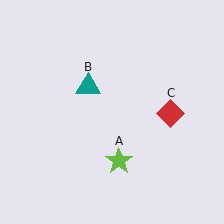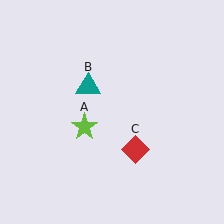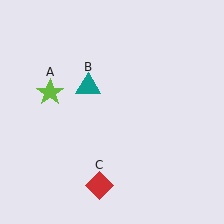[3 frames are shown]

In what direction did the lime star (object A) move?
The lime star (object A) moved up and to the left.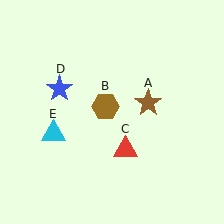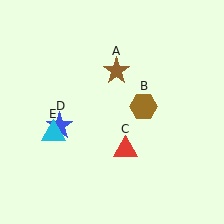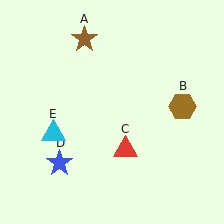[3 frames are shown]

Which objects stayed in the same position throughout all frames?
Red triangle (object C) and cyan triangle (object E) remained stationary.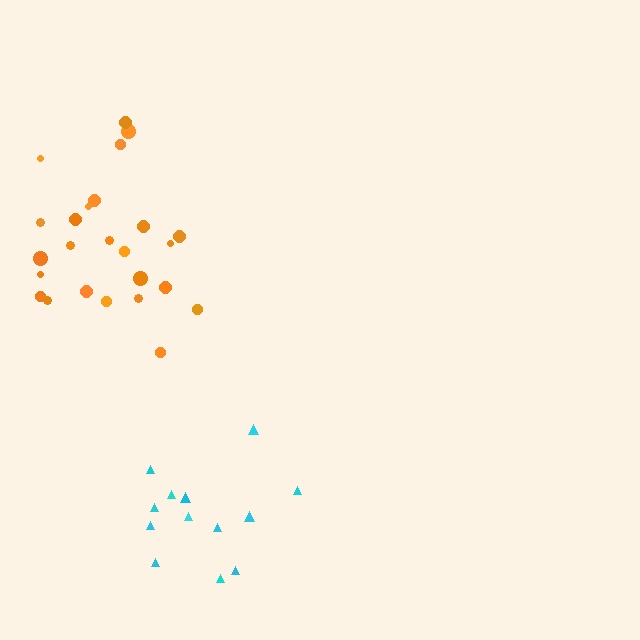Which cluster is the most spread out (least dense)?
Cyan.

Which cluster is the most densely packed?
Orange.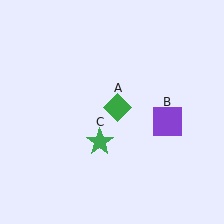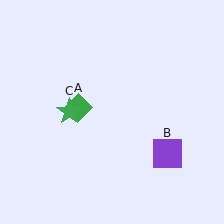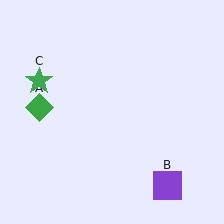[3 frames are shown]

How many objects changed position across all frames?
3 objects changed position: green diamond (object A), purple square (object B), green star (object C).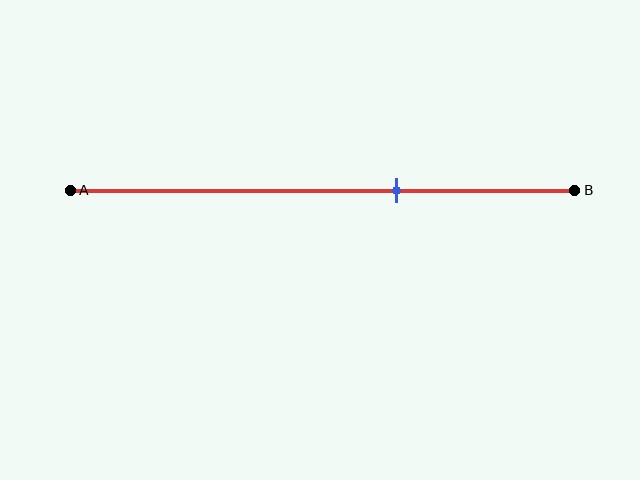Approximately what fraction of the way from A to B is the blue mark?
The blue mark is approximately 65% of the way from A to B.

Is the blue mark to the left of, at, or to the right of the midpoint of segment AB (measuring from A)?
The blue mark is to the right of the midpoint of segment AB.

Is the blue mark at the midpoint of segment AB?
No, the mark is at about 65% from A, not at the 50% midpoint.